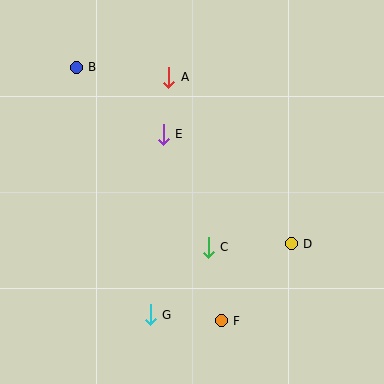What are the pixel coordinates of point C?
Point C is at (208, 247).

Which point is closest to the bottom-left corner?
Point G is closest to the bottom-left corner.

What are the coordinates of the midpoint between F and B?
The midpoint between F and B is at (149, 194).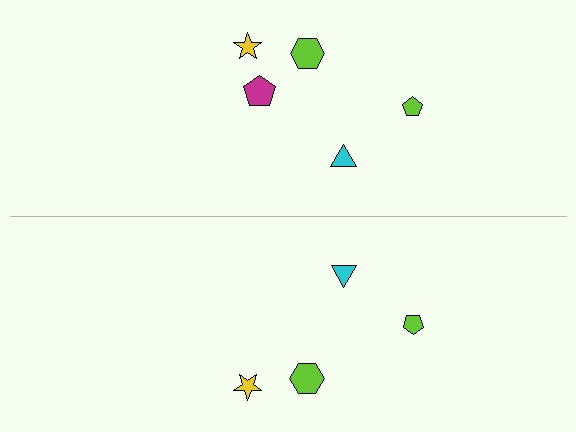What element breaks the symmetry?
A magenta pentagon is missing from the bottom side.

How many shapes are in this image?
There are 9 shapes in this image.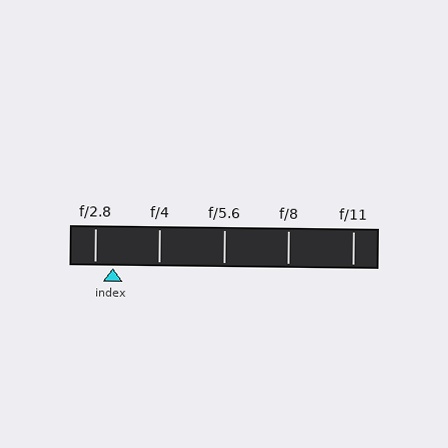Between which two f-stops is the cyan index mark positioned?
The index mark is between f/2.8 and f/4.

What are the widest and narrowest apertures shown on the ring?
The widest aperture shown is f/2.8 and the narrowest is f/11.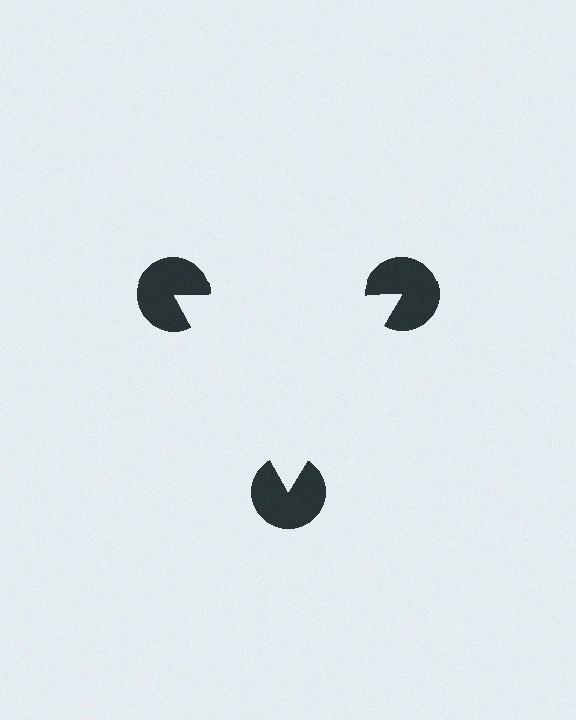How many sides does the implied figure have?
3 sides.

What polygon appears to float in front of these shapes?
An illusory triangle — its edges are inferred from the aligned wedge cuts in the pac-man discs, not physically drawn.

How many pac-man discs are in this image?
There are 3 — one at each vertex of the illusory triangle.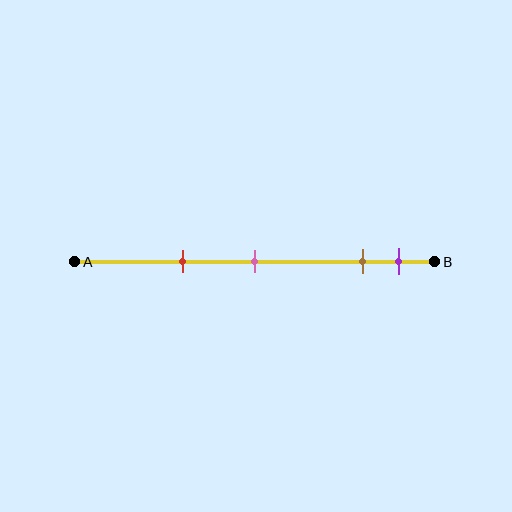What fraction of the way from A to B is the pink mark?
The pink mark is approximately 50% (0.5) of the way from A to B.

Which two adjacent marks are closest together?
The brown and purple marks are the closest adjacent pair.